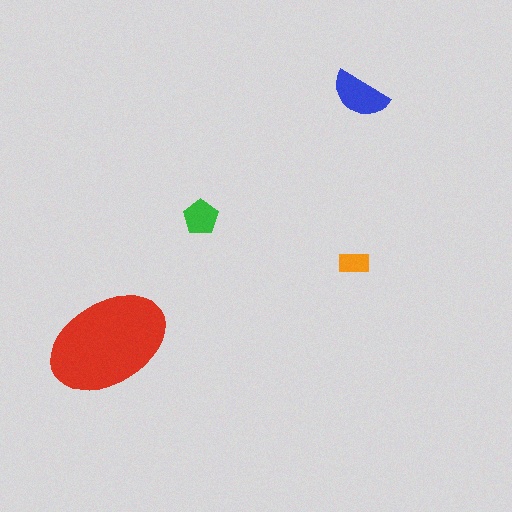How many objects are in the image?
There are 4 objects in the image.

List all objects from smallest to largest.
The orange rectangle, the green pentagon, the blue semicircle, the red ellipse.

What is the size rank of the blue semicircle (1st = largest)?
2nd.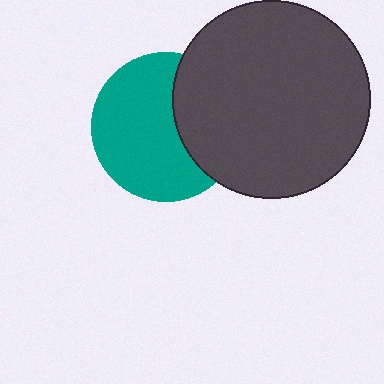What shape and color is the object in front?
The object in front is a dark gray circle.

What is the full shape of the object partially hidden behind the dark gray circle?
The partially hidden object is a teal circle.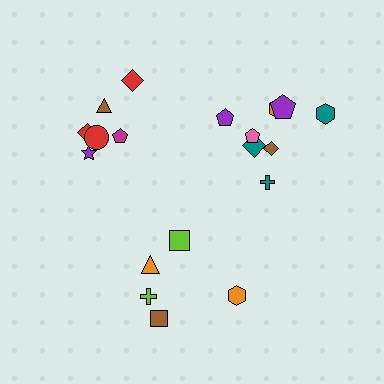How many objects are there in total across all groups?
There are 19 objects.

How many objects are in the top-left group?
There are 6 objects.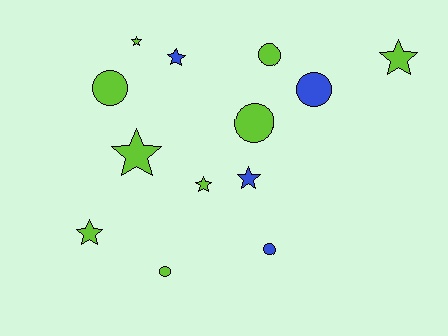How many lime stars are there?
There are 5 lime stars.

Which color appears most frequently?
Lime, with 9 objects.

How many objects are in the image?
There are 13 objects.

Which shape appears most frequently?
Star, with 7 objects.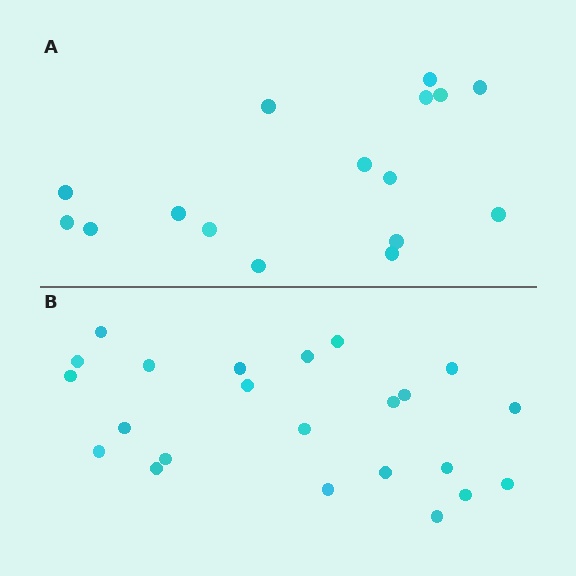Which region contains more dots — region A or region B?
Region B (the bottom region) has more dots.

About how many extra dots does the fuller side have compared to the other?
Region B has roughly 8 or so more dots than region A.